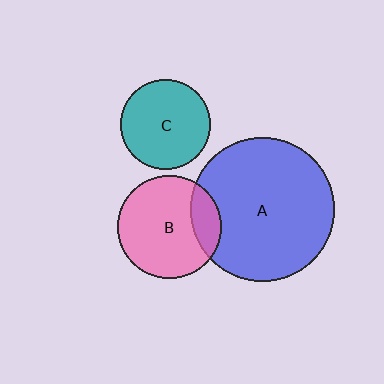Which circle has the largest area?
Circle A (blue).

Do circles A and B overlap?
Yes.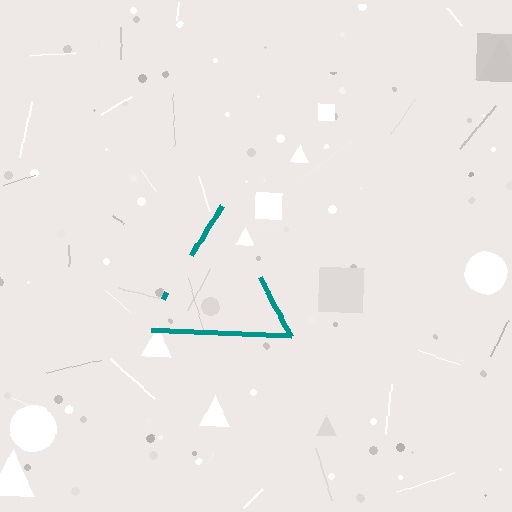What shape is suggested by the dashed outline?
The dashed outline suggests a triangle.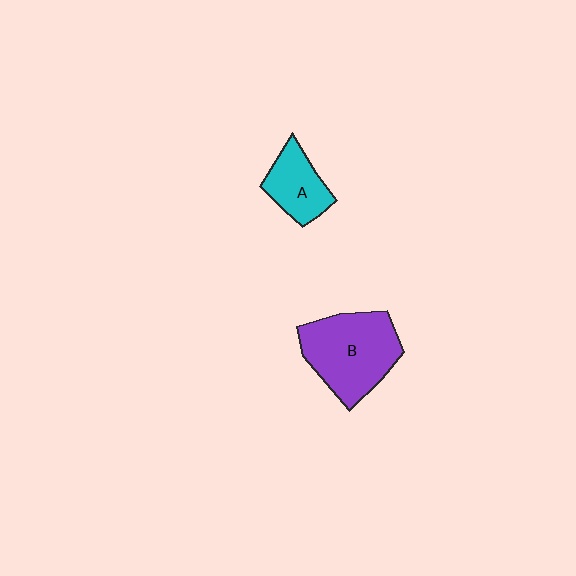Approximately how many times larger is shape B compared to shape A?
Approximately 1.9 times.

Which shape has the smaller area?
Shape A (cyan).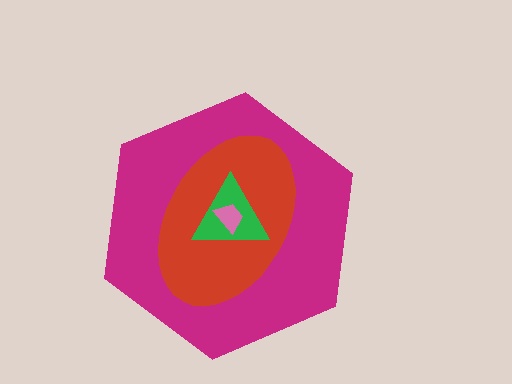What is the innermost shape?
The pink trapezoid.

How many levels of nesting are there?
4.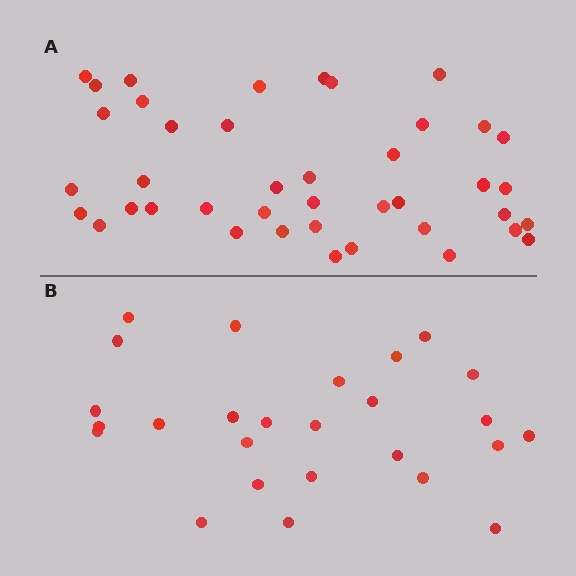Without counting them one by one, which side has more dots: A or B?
Region A (the top region) has more dots.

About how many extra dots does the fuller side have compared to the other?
Region A has approximately 15 more dots than region B.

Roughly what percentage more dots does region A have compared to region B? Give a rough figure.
About 60% more.